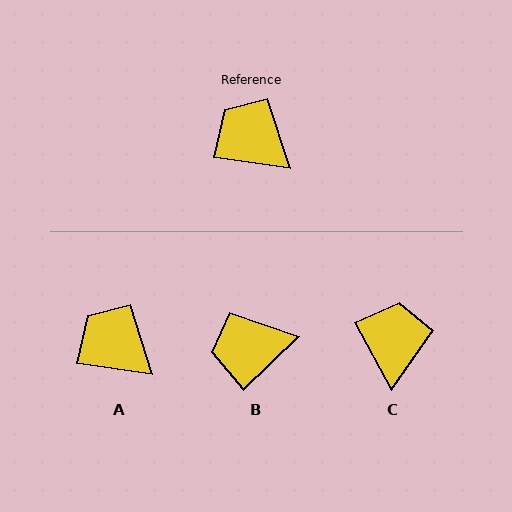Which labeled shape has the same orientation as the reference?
A.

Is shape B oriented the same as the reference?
No, it is off by about 53 degrees.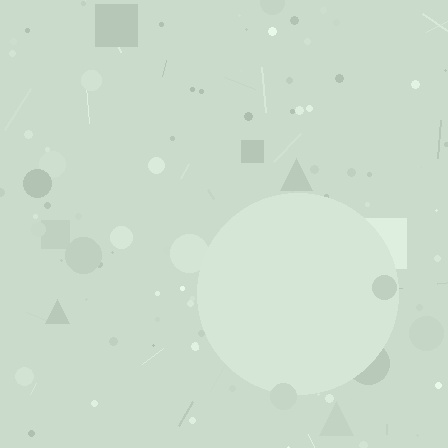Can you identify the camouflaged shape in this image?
The camouflaged shape is a circle.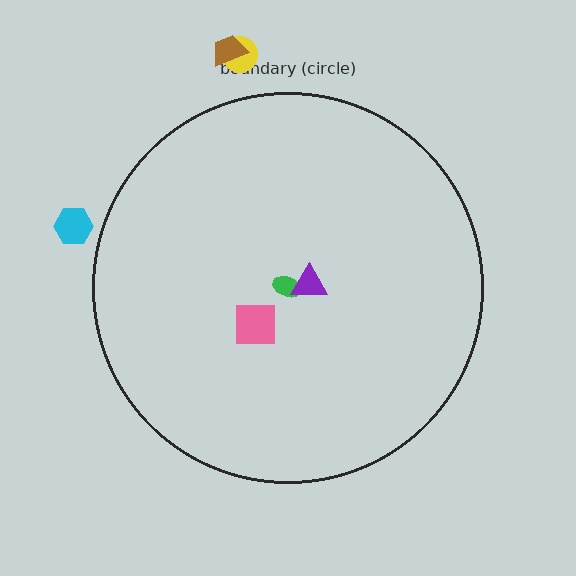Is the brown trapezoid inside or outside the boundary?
Outside.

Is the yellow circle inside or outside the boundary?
Outside.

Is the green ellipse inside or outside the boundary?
Inside.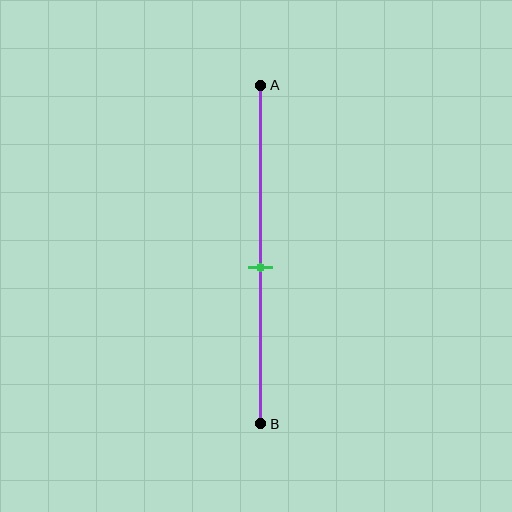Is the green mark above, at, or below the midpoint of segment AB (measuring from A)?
The green mark is below the midpoint of segment AB.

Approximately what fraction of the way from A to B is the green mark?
The green mark is approximately 55% of the way from A to B.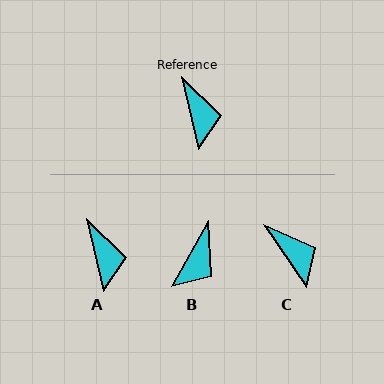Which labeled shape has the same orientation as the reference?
A.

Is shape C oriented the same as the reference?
No, it is off by about 21 degrees.